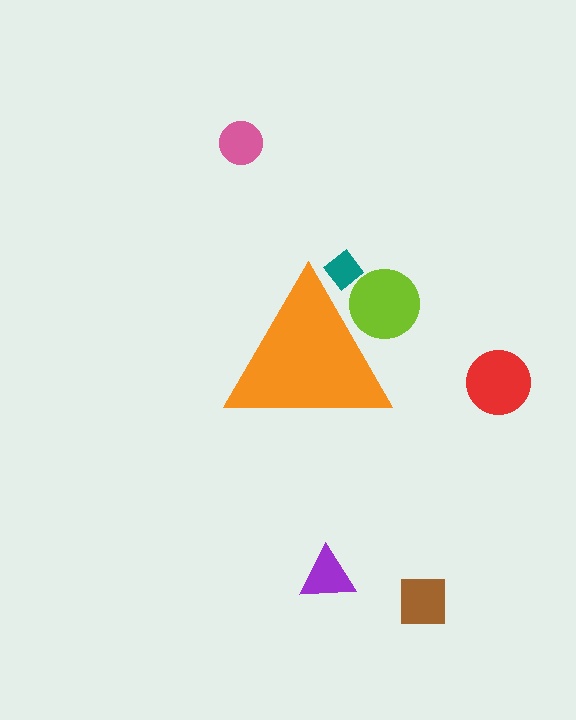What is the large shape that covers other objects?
An orange triangle.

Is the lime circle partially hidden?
Yes, the lime circle is partially hidden behind the orange triangle.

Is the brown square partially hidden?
No, the brown square is fully visible.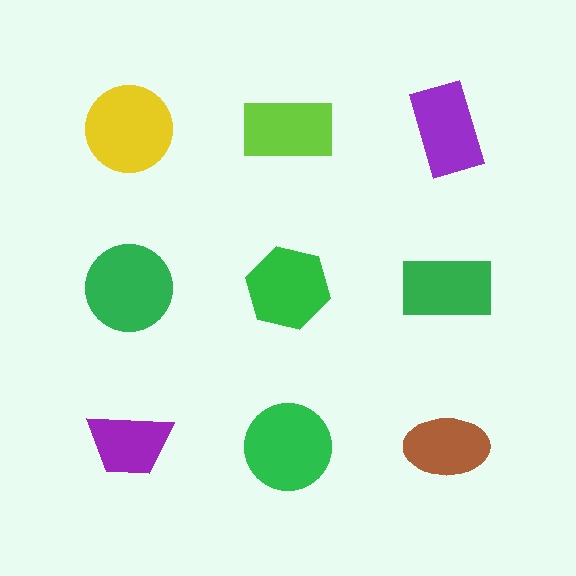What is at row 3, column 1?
A purple trapezoid.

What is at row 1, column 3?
A purple rectangle.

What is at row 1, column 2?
A lime rectangle.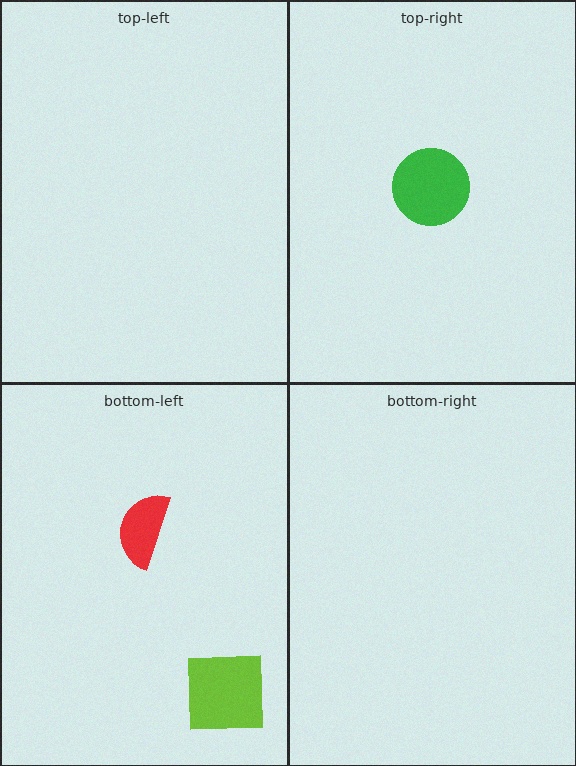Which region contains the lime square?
The bottom-left region.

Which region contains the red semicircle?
The bottom-left region.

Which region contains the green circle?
The top-right region.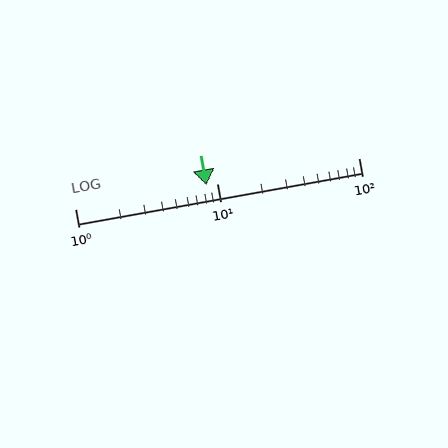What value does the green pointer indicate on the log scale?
The pointer indicates approximately 8.5.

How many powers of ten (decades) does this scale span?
The scale spans 2 decades, from 1 to 100.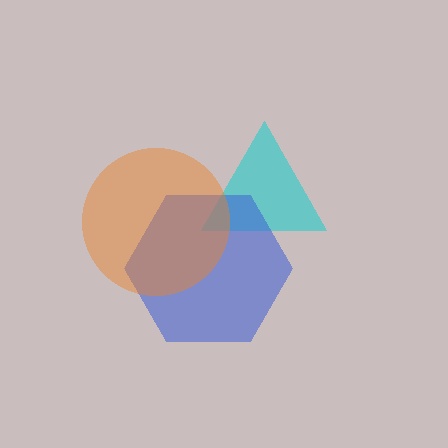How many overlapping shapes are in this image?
There are 3 overlapping shapes in the image.